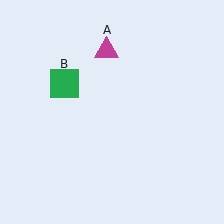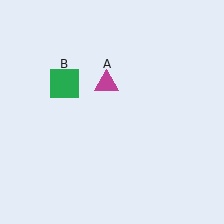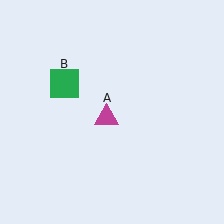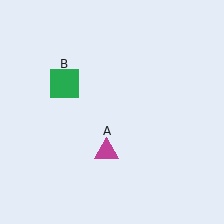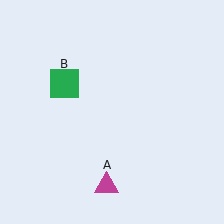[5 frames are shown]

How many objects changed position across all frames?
1 object changed position: magenta triangle (object A).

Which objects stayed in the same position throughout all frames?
Green square (object B) remained stationary.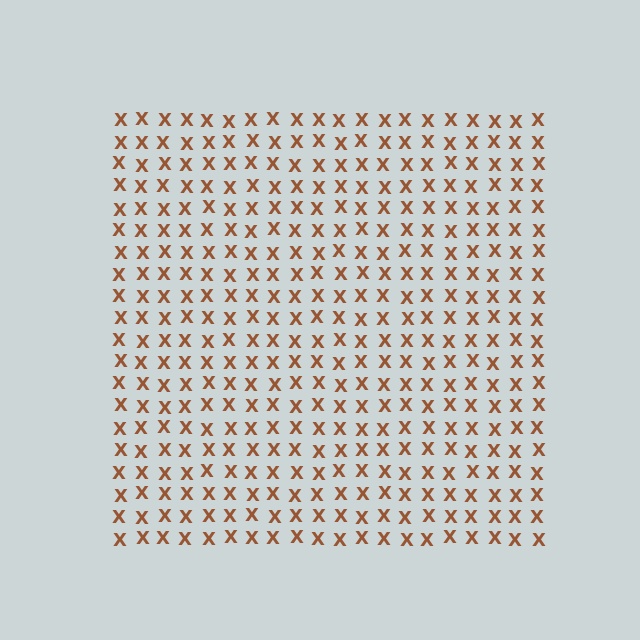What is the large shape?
The large shape is a square.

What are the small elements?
The small elements are letter X's.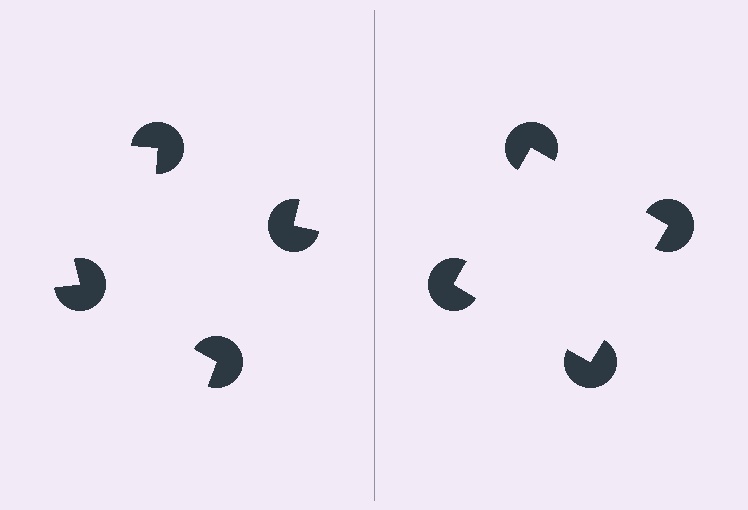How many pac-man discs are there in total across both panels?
8 — 4 on each side.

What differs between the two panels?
The pac-man discs are positioned identically on both sides; only the wedge orientations differ. On the right they align to a square; on the left they are misaligned.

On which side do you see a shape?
An illusory square appears on the right side. On the left side the wedge cuts are rotated, so no coherent shape forms.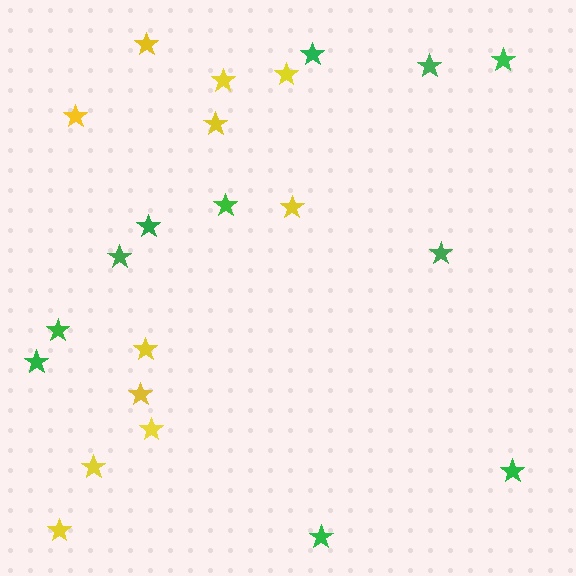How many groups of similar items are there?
There are 2 groups: one group of yellow stars (11) and one group of green stars (11).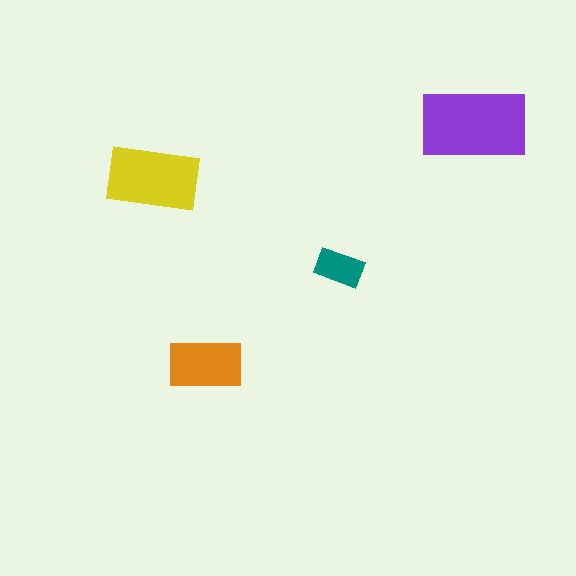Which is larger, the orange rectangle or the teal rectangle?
The orange one.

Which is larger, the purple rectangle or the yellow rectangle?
The purple one.